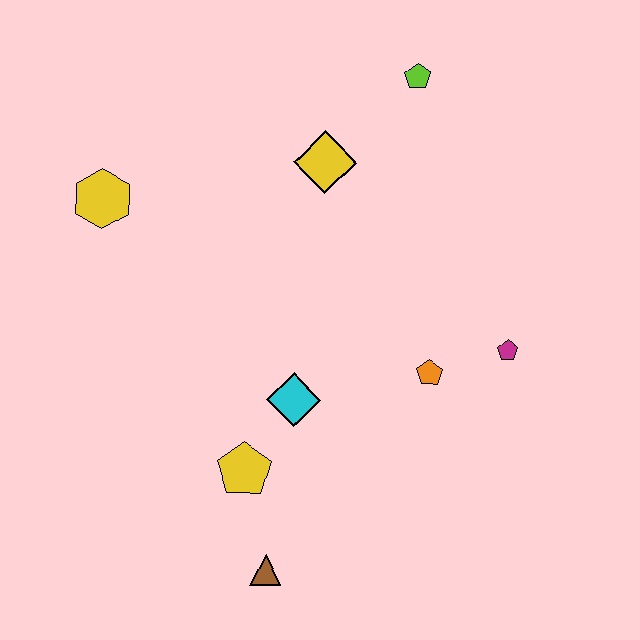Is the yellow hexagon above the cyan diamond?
Yes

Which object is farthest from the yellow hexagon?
The magenta pentagon is farthest from the yellow hexagon.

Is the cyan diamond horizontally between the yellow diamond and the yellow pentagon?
Yes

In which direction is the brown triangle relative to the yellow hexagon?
The brown triangle is below the yellow hexagon.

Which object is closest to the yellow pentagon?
The cyan diamond is closest to the yellow pentagon.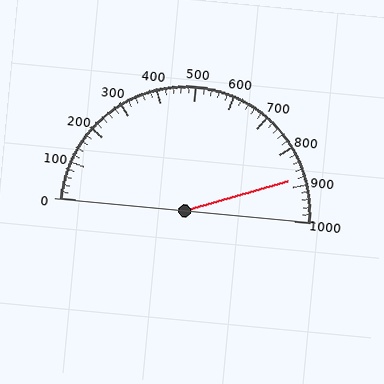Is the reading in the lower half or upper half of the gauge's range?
The reading is in the upper half of the range (0 to 1000).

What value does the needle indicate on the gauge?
The needle indicates approximately 880.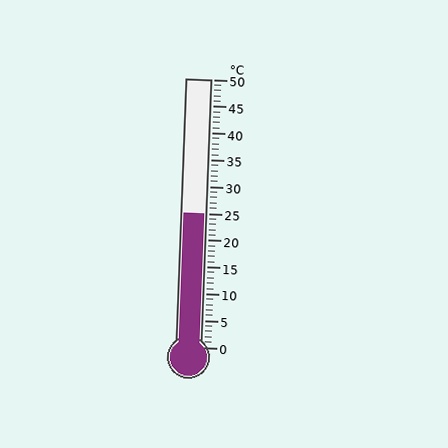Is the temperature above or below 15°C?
The temperature is above 15°C.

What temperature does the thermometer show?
The thermometer shows approximately 25°C.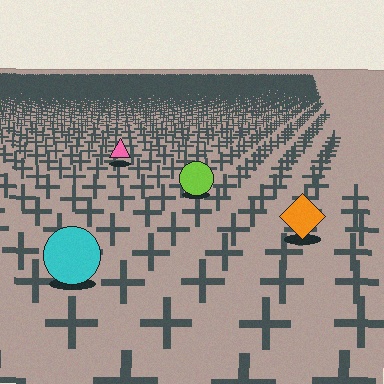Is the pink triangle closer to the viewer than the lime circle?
No. The lime circle is closer — you can tell from the texture gradient: the ground texture is coarser near it.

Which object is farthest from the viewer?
The pink triangle is farthest from the viewer. It appears smaller and the ground texture around it is denser.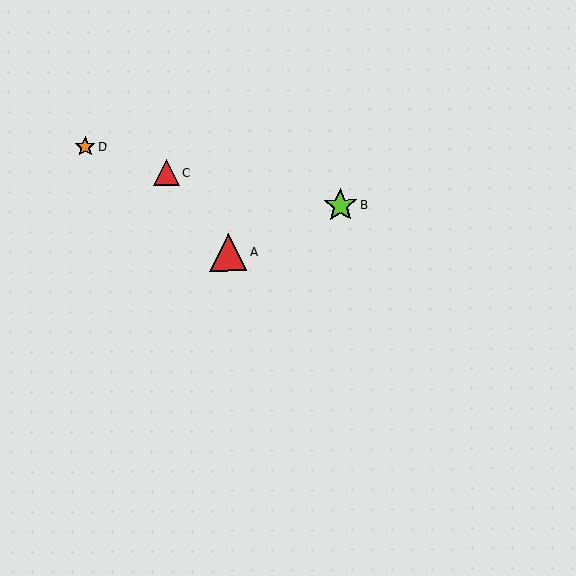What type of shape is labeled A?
Shape A is a red triangle.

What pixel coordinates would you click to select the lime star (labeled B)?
Click at (341, 205) to select the lime star B.